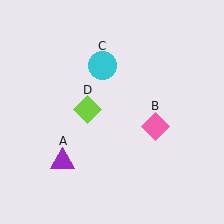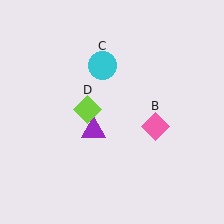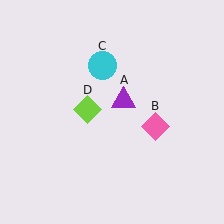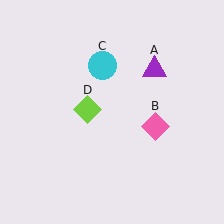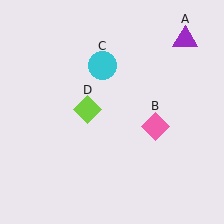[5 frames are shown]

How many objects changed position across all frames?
1 object changed position: purple triangle (object A).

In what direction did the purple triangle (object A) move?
The purple triangle (object A) moved up and to the right.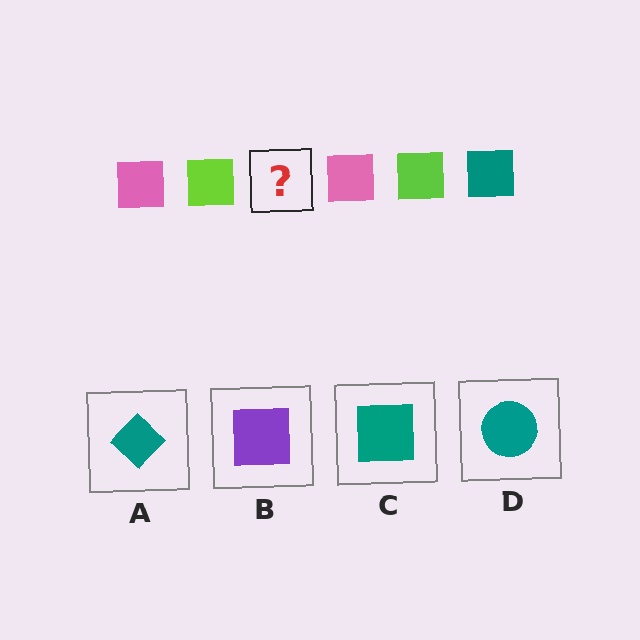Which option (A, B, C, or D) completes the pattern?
C.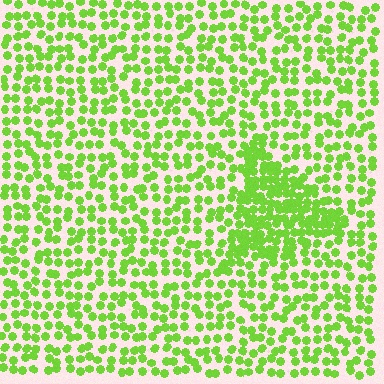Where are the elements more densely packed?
The elements are more densely packed inside the triangle boundary.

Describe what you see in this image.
The image contains small lime elements arranged at two different densities. A triangle-shaped region is visible where the elements are more densely packed than the surrounding area.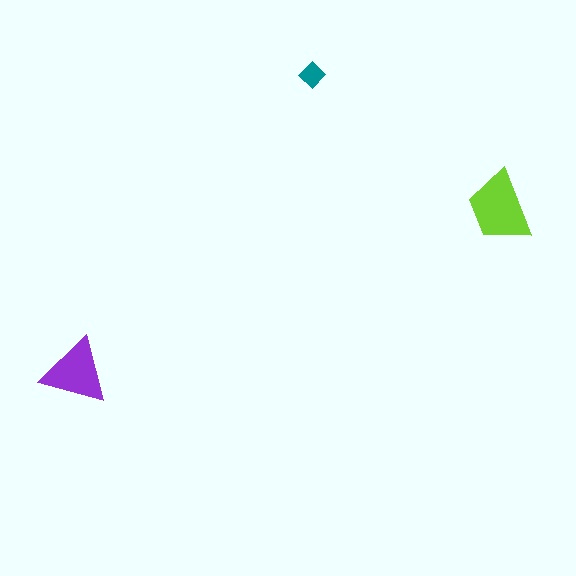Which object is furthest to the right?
The lime trapezoid is rightmost.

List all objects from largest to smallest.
The lime trapezoid, the purple triangle, the teal diamond.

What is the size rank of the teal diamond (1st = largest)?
3rd.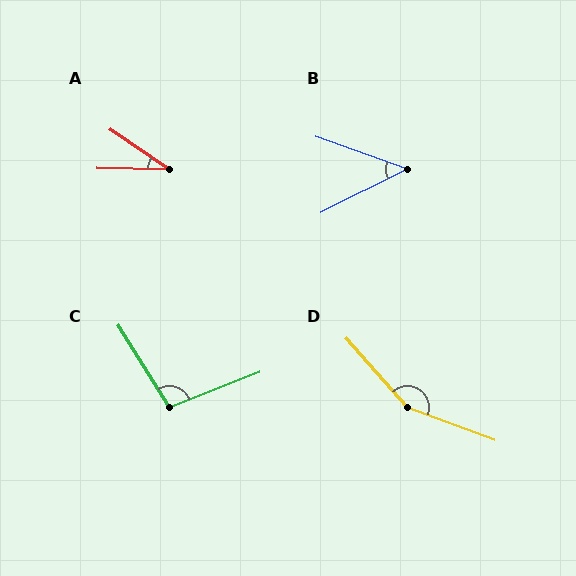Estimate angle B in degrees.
Approximately 46 degrees.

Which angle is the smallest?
A, at approximately 34 degrees.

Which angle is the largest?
D, at approximately 152 degrees.